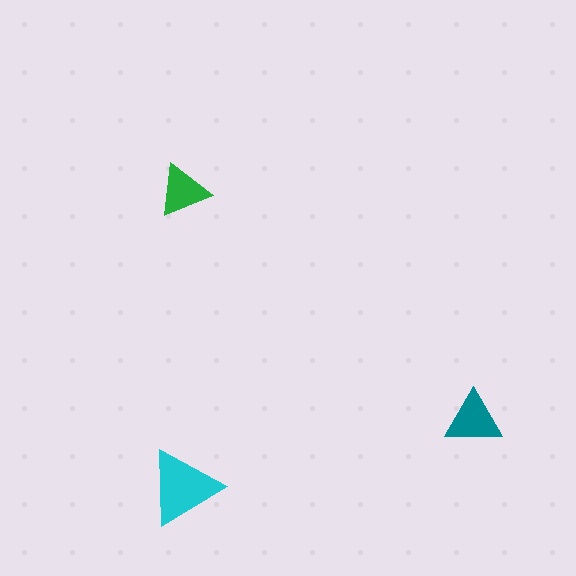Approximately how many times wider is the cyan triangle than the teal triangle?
About 1.5 times wider.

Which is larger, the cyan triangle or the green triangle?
The cyan one.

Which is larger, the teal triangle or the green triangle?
The teal one.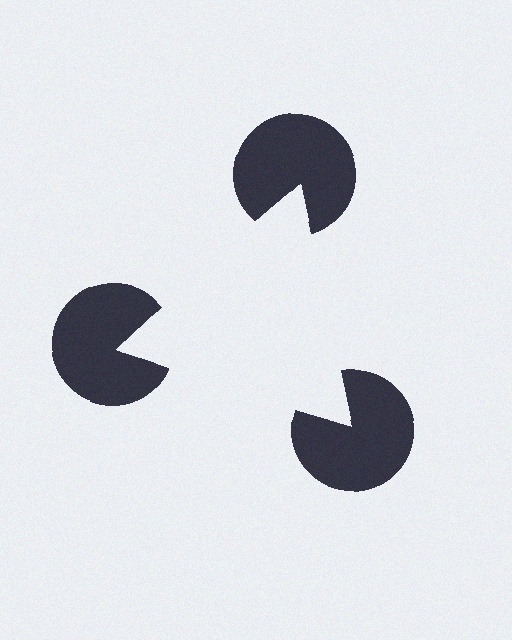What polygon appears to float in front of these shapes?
An illusory triangle — its edges are inferred from the aligned wedge cuts in the pac-man discs, not physically drawn.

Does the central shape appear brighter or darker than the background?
It typically appears slightly brighter than the background, even though no actual brightness change is drawn.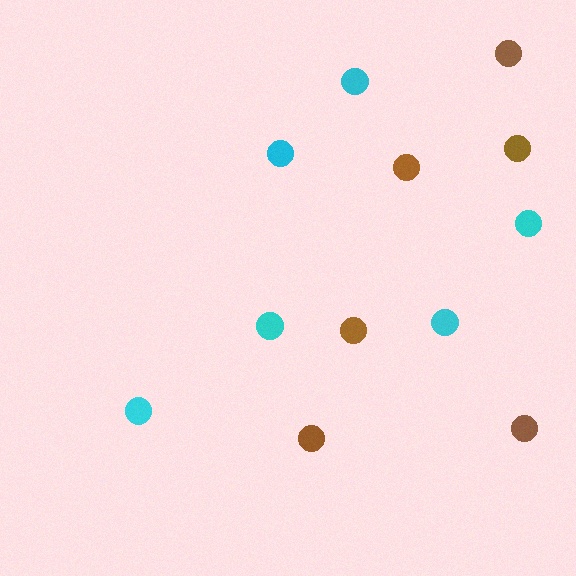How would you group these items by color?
There are 2 groups: one group of cyan circles (6) and one group of brown circles (6).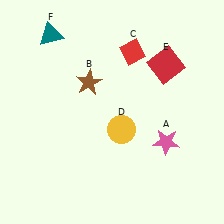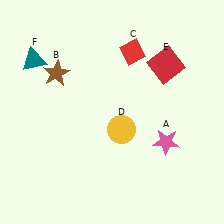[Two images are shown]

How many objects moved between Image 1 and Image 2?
2 objects moved between the two images.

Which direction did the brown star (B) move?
The brown star (B) moved left.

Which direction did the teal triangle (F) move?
The teal triangle (F) moved down.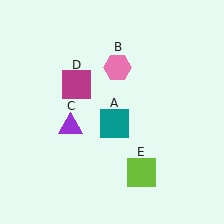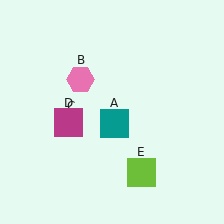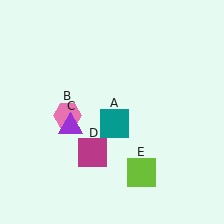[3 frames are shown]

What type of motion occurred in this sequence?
The pink hexagon (object B), magenta square (object D) rotated counterclockwise around the center of the scene.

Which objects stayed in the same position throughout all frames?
Teal square (object A) and purple triangle (object C) and lime square (object E) remained stationary.